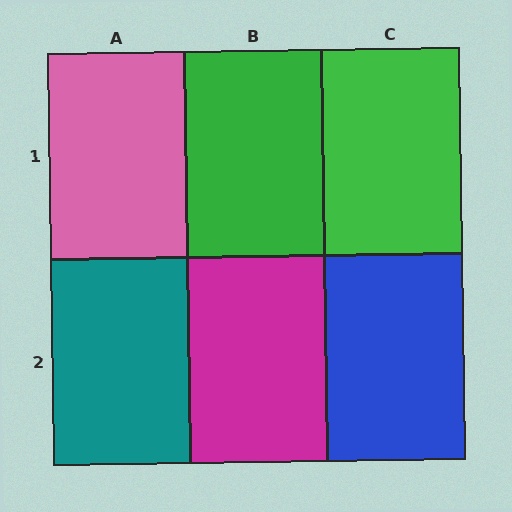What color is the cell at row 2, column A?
Teal.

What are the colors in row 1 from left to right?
Pink, green, green.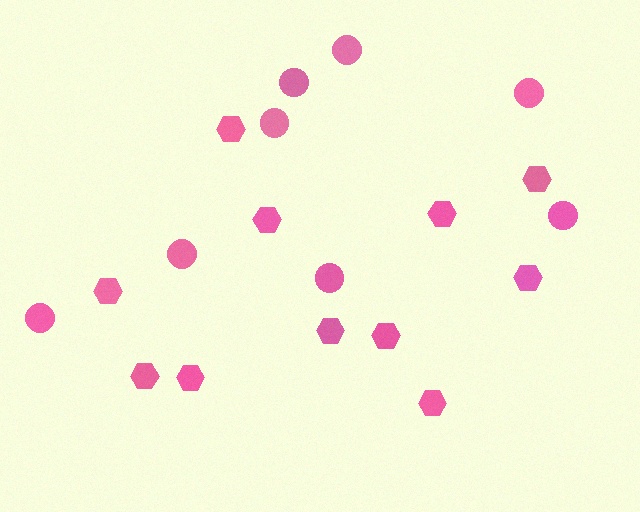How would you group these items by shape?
There are 2 groups: one group of hexagons (11) and one group of circles (8).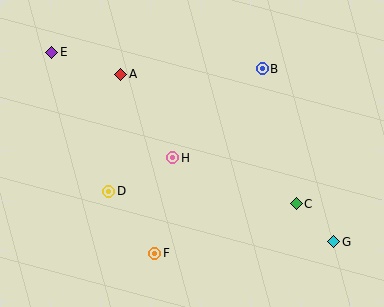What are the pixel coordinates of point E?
Point E is at (52, 52).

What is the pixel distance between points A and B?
The distance between A and B is 141 pixels.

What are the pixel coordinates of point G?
Point G is at (334, 242).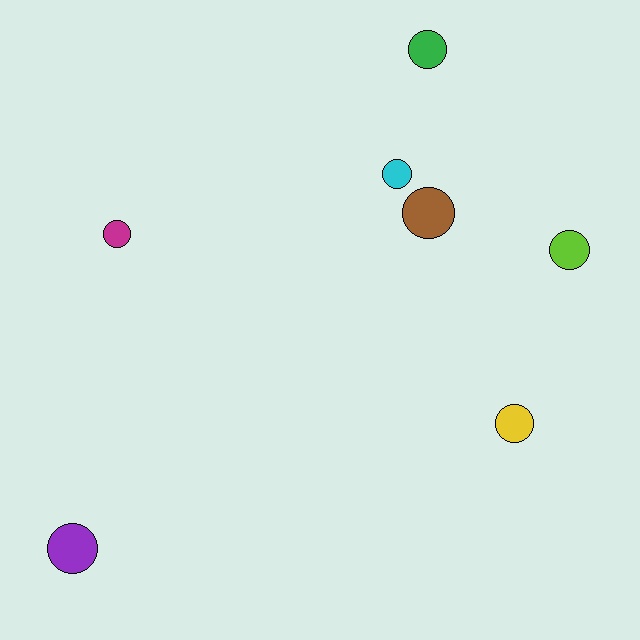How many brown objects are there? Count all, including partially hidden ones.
There is 1 brown object.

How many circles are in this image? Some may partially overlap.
There are 7 circles.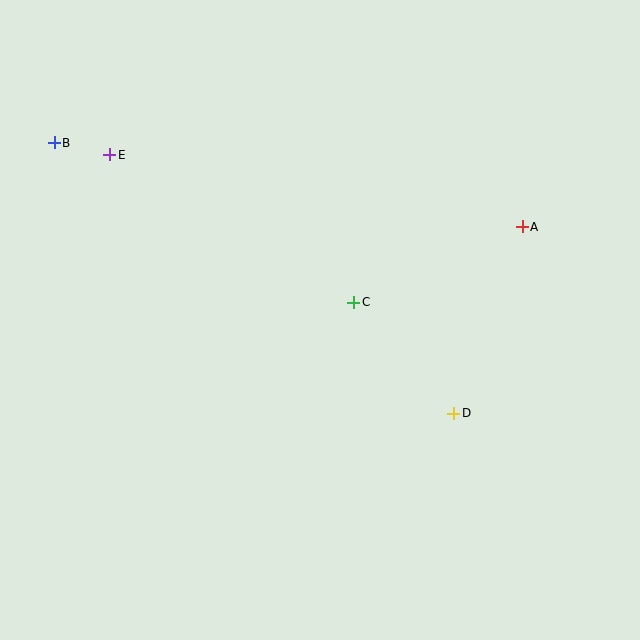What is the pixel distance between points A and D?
The distance between A and D is 199 pixels.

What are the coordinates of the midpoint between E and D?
The midpoint between E and D is at (282, 284).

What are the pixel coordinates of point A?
Point A is at (522, 227).